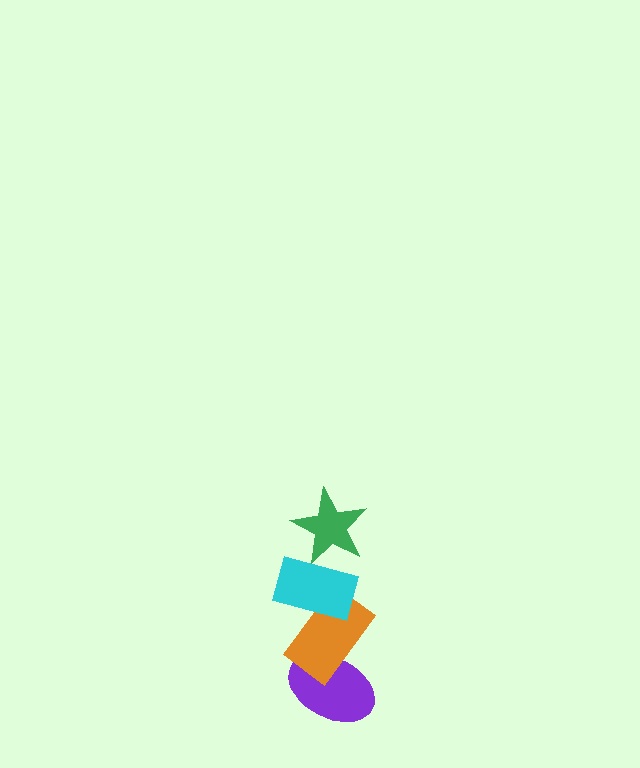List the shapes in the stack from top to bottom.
From top to bottom: the green star, the cyan rectangle, the orange rectangle, the purple ellipse.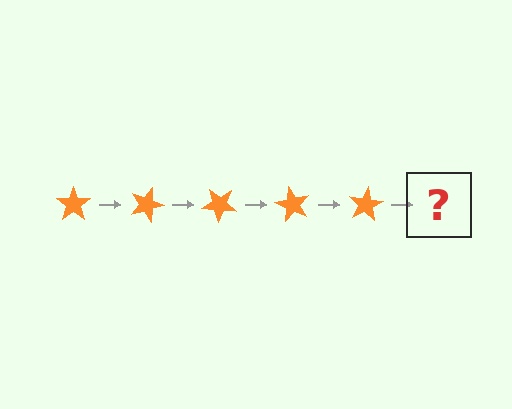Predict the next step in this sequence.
The next step is an orange star rotated 100 degrees.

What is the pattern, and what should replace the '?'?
The pattern is that the star rotates 20 degrees each step. The '?' should be an orange star rotated 100 degrees.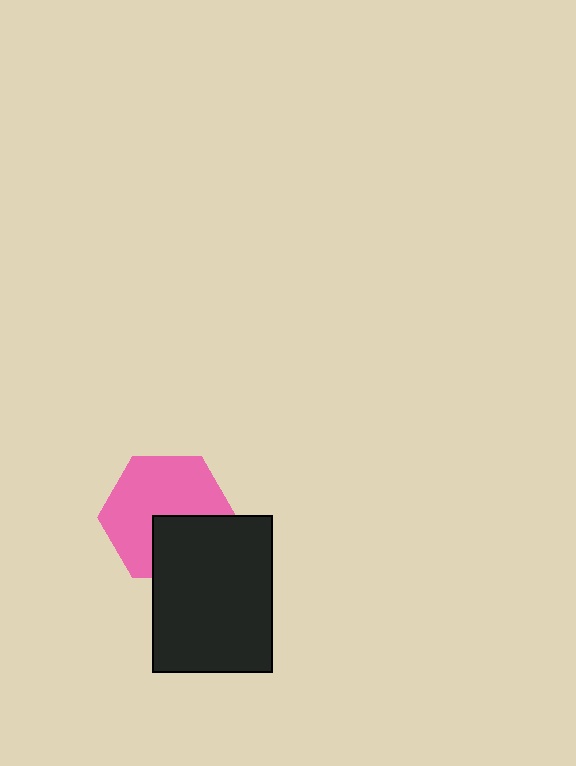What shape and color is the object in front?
The object in front is a black rectangle.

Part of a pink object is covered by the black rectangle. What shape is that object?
It is a hexagon.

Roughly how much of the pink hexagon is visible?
Most of it is visible (roughly 67%).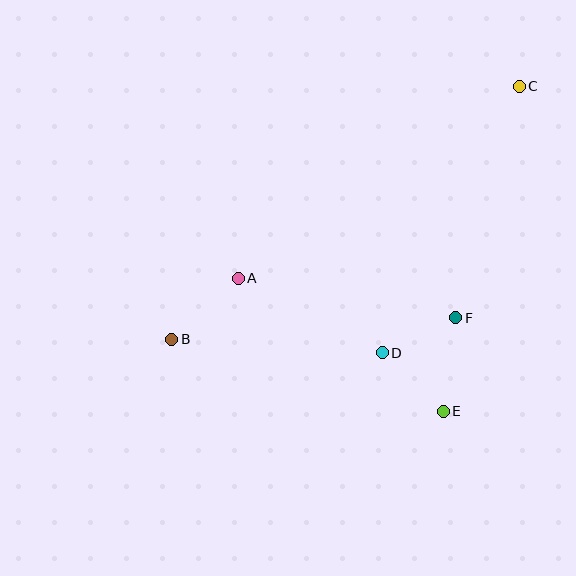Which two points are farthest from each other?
Points B and C are farthest from each other.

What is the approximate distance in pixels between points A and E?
The distance between A and E is approximately 244 pixels.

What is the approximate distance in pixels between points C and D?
The distance between C and D is approximately 300 pixels.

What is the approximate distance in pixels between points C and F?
The distance between C and F is approximately 240 pixels.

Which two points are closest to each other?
Points D and F are closest to each other.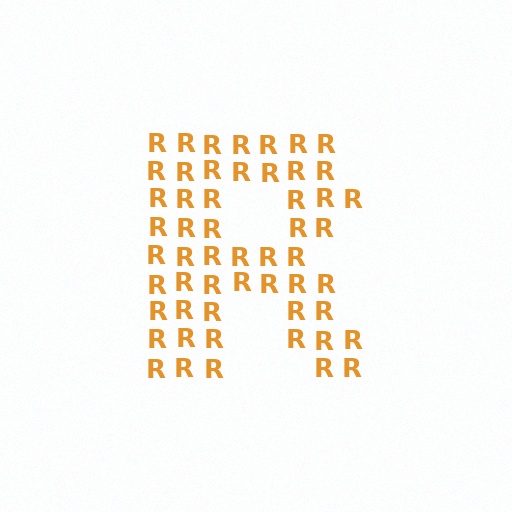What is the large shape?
The large shape is the letter R.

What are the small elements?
The small elements are letter R's.